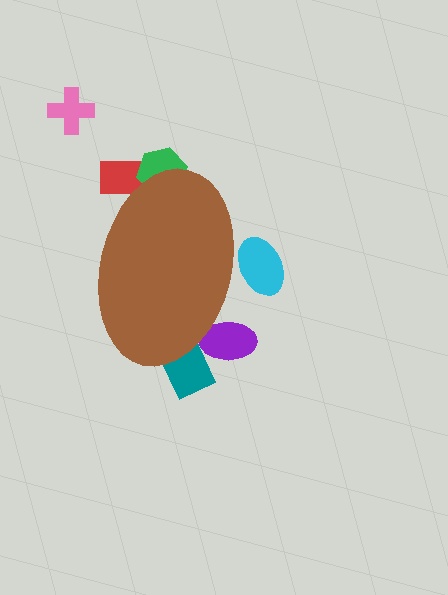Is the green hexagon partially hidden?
Yes, the green hexagon is partially hidden behind the brown ellipse.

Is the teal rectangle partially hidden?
Yes, the teal rectangle is partially hidden behind the brown ellipse.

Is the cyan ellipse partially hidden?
Yes, the cyan ellipse is partially hidden behind the brown ellipse.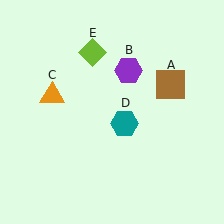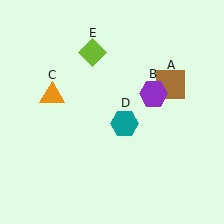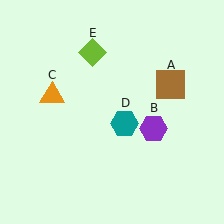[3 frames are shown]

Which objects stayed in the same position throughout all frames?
Brown square (object A) and orange triangle (object C) and teal hexagon (object D) and lime diamond (object E) remained stationary.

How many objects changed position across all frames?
1 object changed position: purple hexagon (object B).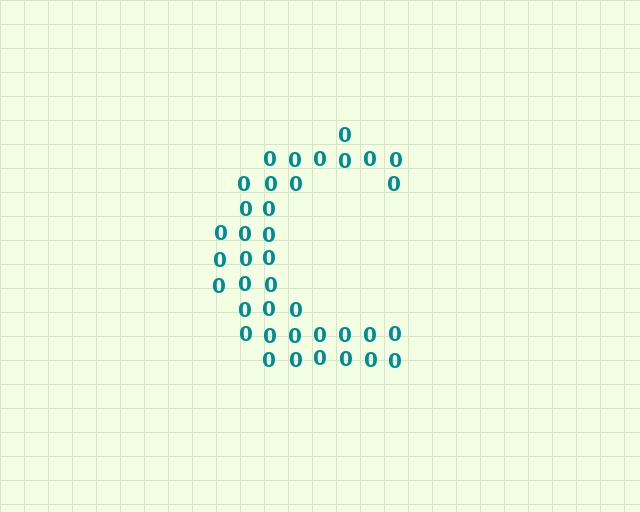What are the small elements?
The small elements are digit 0's.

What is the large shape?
The large shape is the letter C.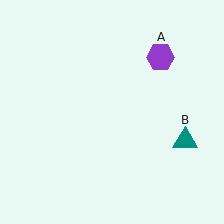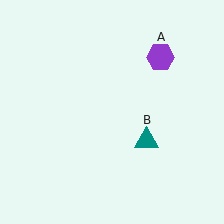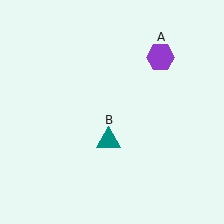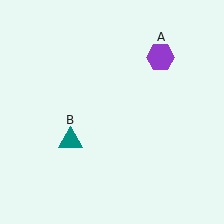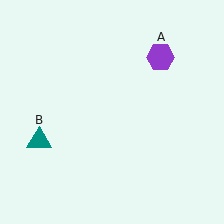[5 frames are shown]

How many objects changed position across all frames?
1 object changed position: teal triangle (object B).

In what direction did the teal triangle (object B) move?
The teal triangle (object B) moved left.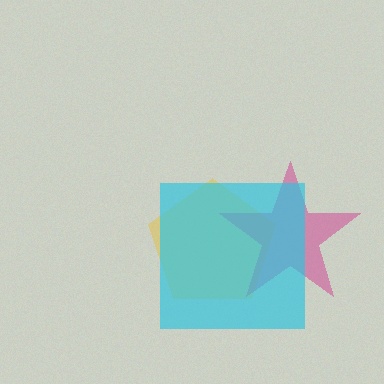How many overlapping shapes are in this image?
There are 3 overlapping shapes in the image.